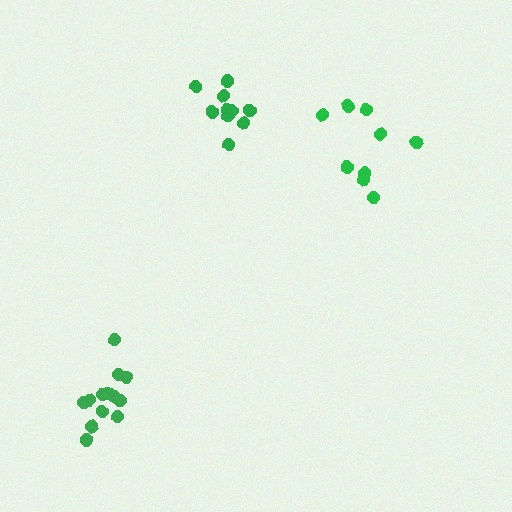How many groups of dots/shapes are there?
There are 3 groups.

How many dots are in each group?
Group 1: 10 dots, Group 2: 9 dots, Group 3: 13 dots (32 total).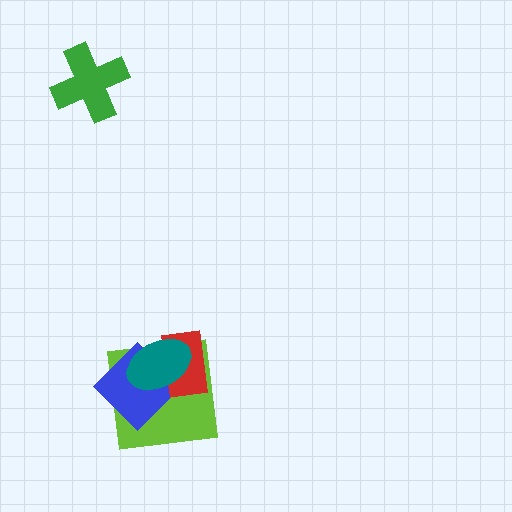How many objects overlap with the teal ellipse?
3 objects overlap with the teal ellipse.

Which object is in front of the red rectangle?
The teal ellipse is in front of the red rectangle.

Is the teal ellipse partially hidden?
No, no other shape covers it.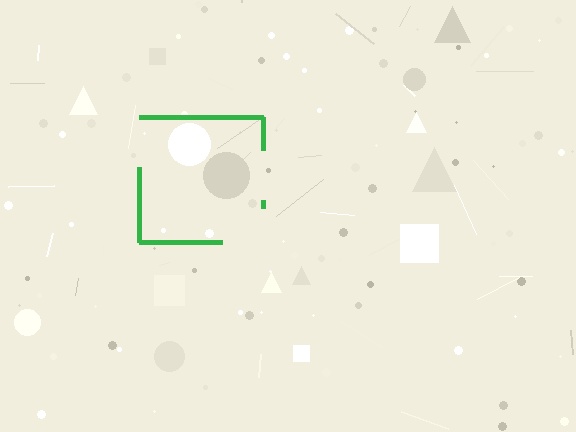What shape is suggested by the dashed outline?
The dashed outline suggests a square.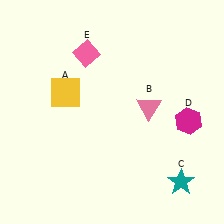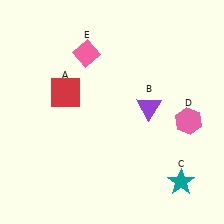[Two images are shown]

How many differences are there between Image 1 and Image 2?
There are 3 differences between the two images.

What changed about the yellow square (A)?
In Image 1, A is yellow. In Image 2, it changed to red.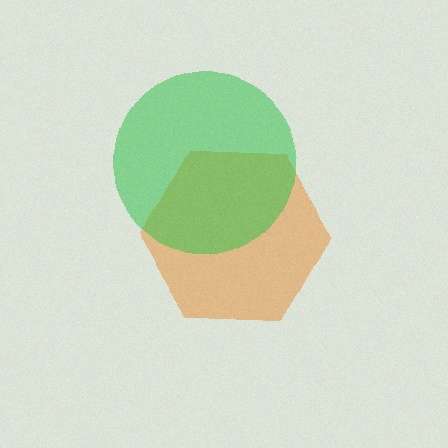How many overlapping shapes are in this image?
There are 2 overlapping shapes in the image.